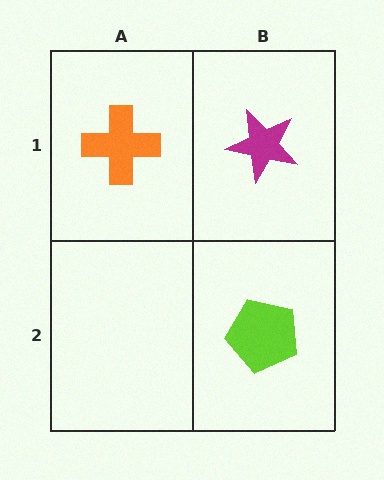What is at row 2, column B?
A lime pentagon.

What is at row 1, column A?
An orange cross.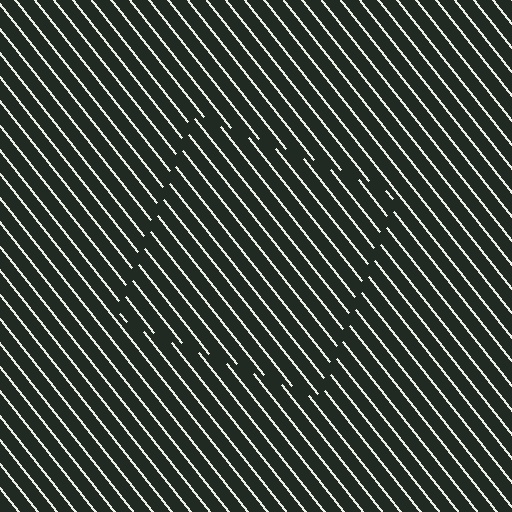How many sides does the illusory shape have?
4 sides — the line-ends trace a square.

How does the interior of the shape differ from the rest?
The interior of the shape contains the same grating, shifted by half a period — the contour is defined by the phase discontinuity where line-ends from the inner and outer gratings abut.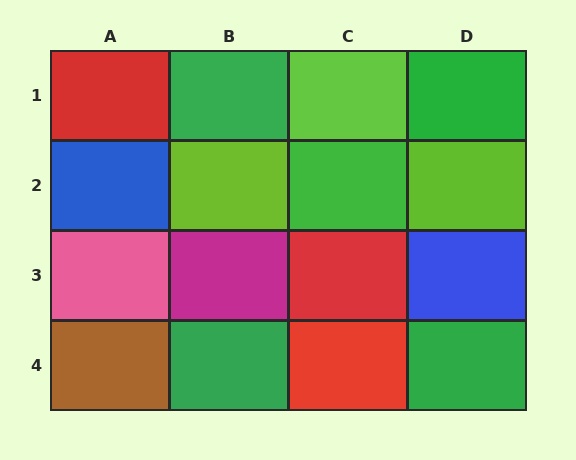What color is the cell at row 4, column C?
Red.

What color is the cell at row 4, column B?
Green.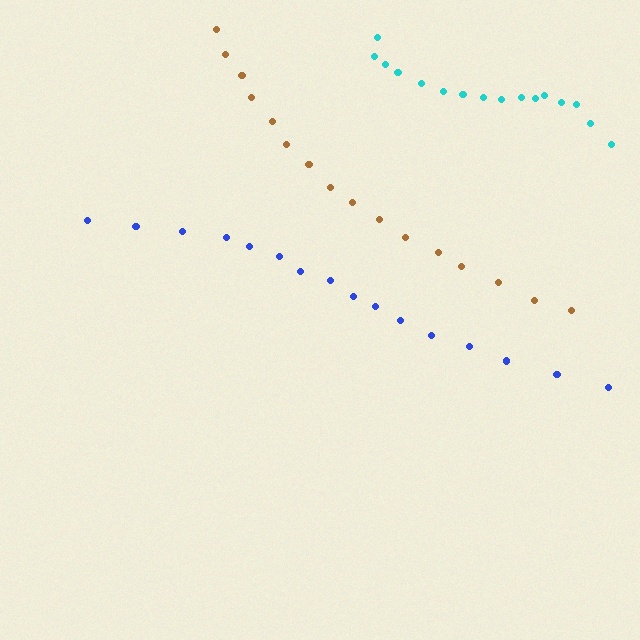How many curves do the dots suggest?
There are 3 distinct paths.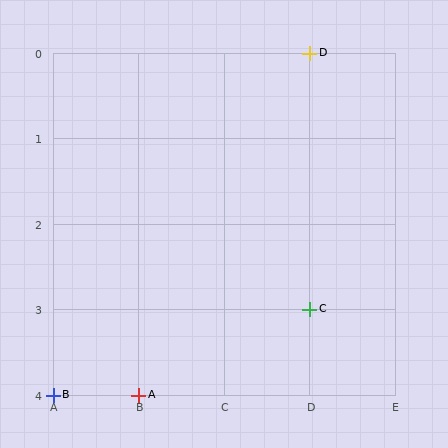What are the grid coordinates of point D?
Point D is at grid coordinates (D, 0).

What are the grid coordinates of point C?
Point C is at grid coordinates (D, 3).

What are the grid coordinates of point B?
Point B is at grid coordinates (A, 4).